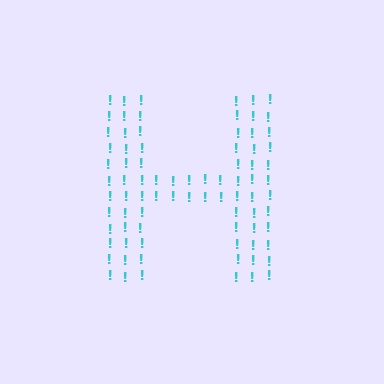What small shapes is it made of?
It is made of small exclamation marks.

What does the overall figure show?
The overall figure shows the letter H.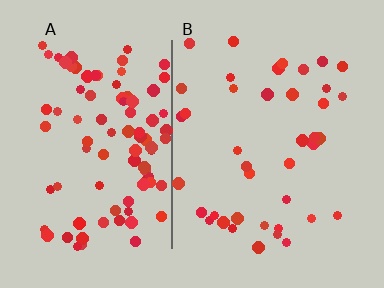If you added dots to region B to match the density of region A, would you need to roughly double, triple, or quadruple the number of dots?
Approximately double.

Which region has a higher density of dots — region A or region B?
A (the left).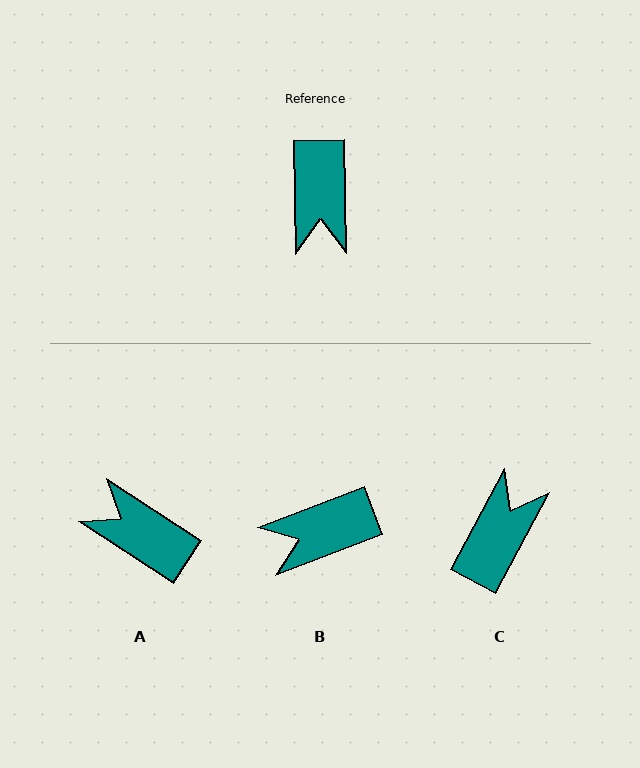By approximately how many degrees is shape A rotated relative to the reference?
Approximately 125 degrees clockwise.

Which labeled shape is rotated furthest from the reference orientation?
C, about 151 degrees away.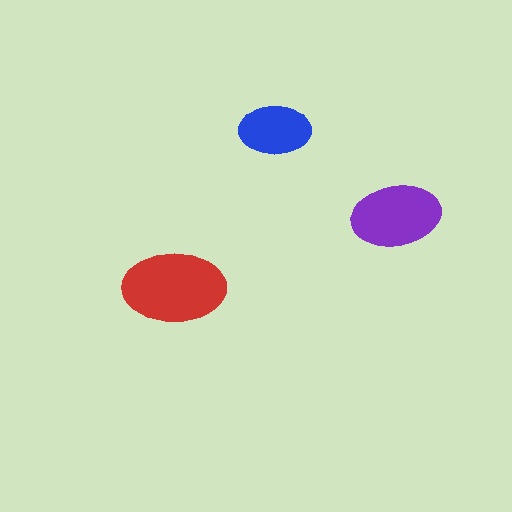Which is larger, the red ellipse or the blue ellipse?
The red one.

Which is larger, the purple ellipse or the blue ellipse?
The purple one.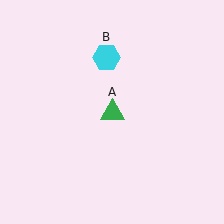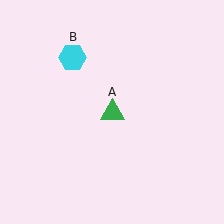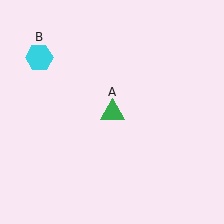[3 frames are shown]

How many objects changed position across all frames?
1 object changed position: cyan hexagon (object B).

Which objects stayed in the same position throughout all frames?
Green triangle (object A) remained stationary.